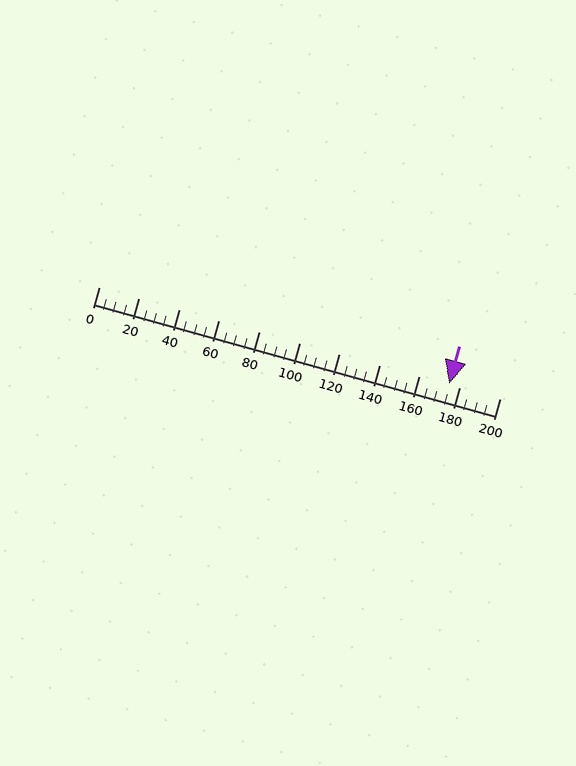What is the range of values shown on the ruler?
The ruler shows values from 0 to 200.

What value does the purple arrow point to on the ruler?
The purple arrow points to approximately 175.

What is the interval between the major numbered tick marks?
The major tick marks are spaced 20 units apart.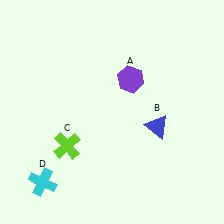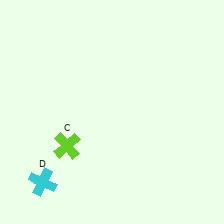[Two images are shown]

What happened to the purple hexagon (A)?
The purple hexagon (A) was removed in Image 2. It was in the top-right area of Image 1.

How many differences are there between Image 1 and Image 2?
There are 2 differences between the two images.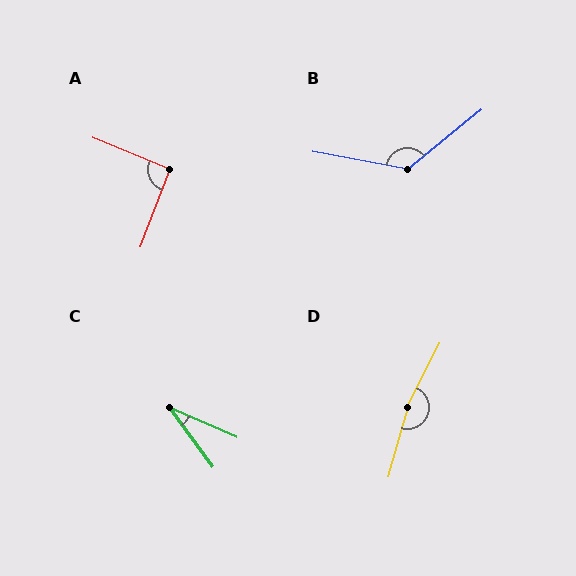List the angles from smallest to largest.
C (30°), A (91°), B (130°), D (168°).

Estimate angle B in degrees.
Approximately 130 degrees.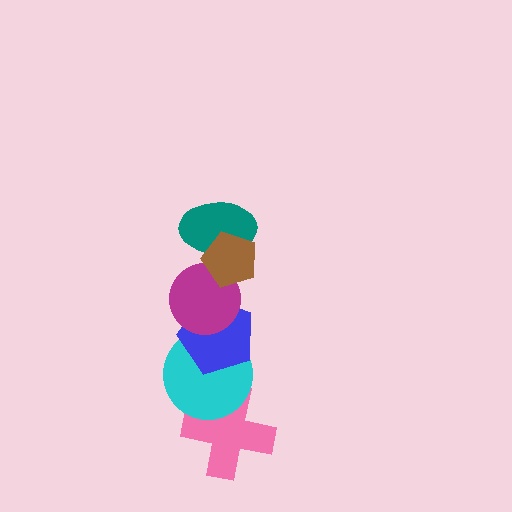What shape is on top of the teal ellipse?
The brown pentagon is on top of the teal ellipse.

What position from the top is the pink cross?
The pink cross is 6th from the top.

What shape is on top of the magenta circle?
The teal ellipse is on top of the magenta circle.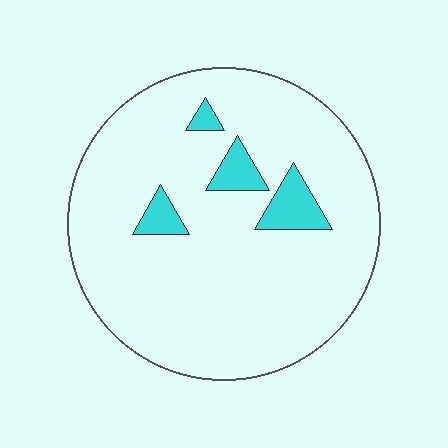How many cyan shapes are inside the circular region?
4.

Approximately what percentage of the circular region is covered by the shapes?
Approximately 10%.